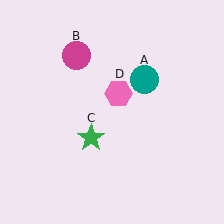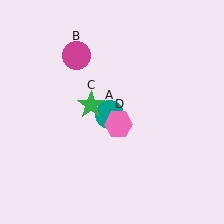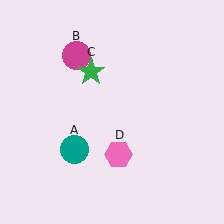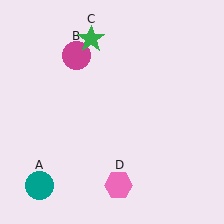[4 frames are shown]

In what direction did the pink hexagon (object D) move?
The pink hexagon (object D) moved down.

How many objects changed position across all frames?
3 objects changed position: teal circle (object A), green star (object C), pink hexagon (object D).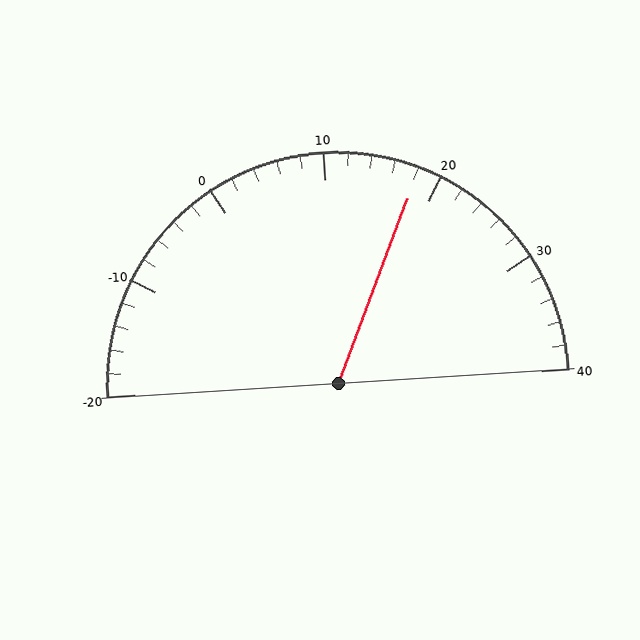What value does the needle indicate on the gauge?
The needle indicates approximately 18.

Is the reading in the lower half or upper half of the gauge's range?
The reading is in the upper half of the range (-20 to 40).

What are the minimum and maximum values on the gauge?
The gauge ranges from -20 to 40.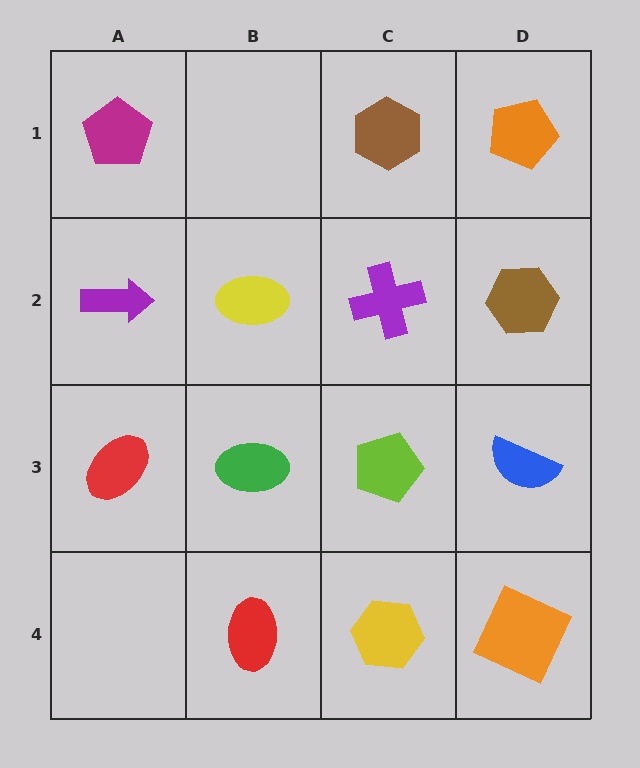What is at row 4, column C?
A yellow hexagon.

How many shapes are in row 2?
4 shapes.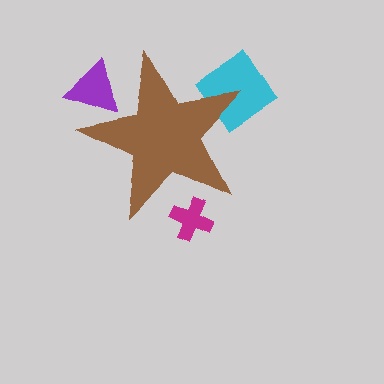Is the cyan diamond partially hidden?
Yes, the cyan diamond is partially hidden behind the brown star.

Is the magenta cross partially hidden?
Yes, the magenta cross is partially hidden behind the brown star.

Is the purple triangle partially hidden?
Yes, the purple triangle is partially hidden behind the brown star.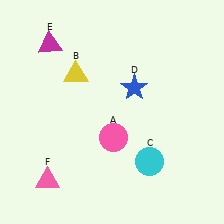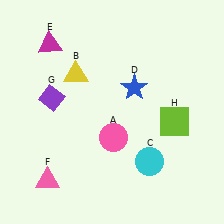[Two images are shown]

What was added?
A purple diamond (G), a lime square (H) were added in Image 2.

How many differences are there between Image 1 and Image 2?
There are 2 differences between the two images.